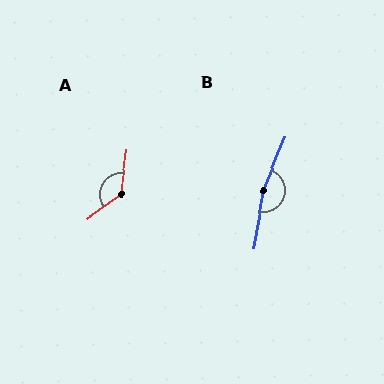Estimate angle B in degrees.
Approximately 168 degrees.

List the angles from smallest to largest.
A (134°), B (168°).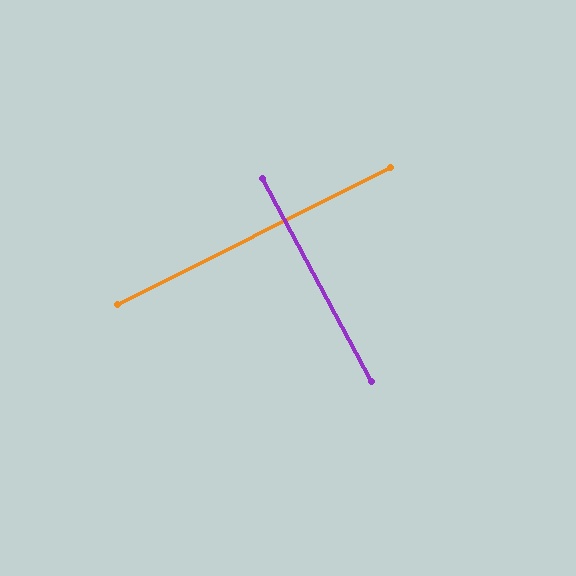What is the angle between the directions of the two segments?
Approximately 89 degrees.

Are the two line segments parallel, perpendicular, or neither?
Perpendicular — they meet at approximately 89°.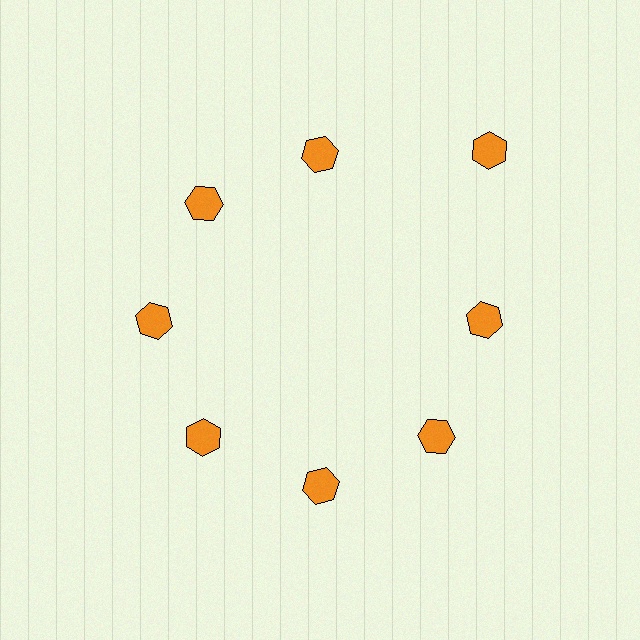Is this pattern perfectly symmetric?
No. The 8 orange hexagons are arranged in a ring, but one element near the 2 o'clock position is pushed outward from the center, breaking the 8-fold rotational symmetry.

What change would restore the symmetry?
The symmetry would be restored by moving it inward, back onto the ring so that all 8 hexagons sit at equal angles and equal distance from the center.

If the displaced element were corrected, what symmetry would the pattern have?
It would have 8-fold rotational symmetry — the pattern would map onto itself every 45 degrees.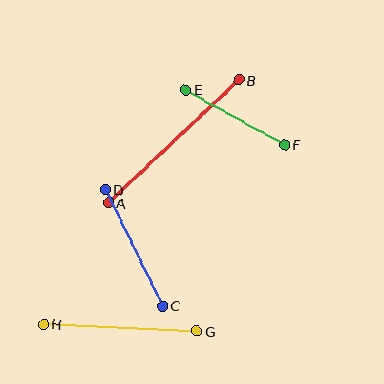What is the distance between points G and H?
The distance is approximately 153 pixels.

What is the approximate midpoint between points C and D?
The midpoint is at approximately (134, 248) pixels.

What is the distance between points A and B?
The distance is approximately 179 pixels.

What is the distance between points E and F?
The distance is approximately 113 pixels.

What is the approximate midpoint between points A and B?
The midpoint is at approximately (173, 141) pixels.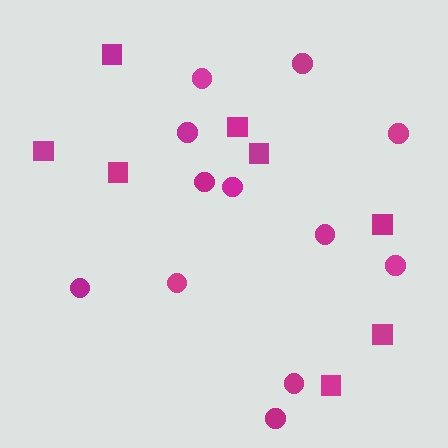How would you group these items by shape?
There are 2 groups: one group of circles (12) and one group of squares (8).